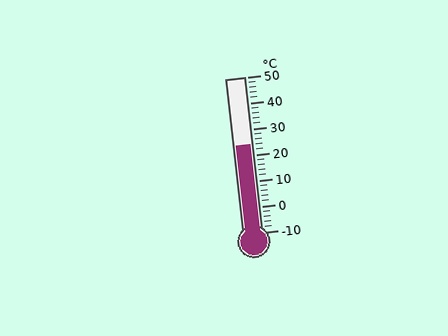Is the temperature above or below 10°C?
The temperature is above 10°C.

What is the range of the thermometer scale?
The thermometer scale ranges from -10°C to 50°C.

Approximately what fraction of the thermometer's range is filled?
The thermometer is filled to approximately 55% of its range.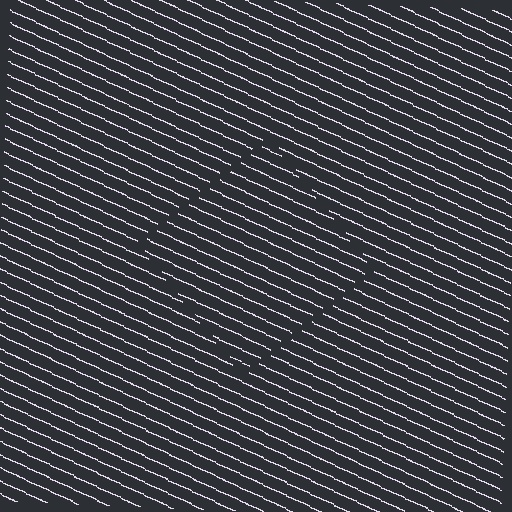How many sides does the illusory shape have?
4 sides — the line-ends trace a square.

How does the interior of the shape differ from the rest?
The interior of the shape contains the same grating, shifted by half a period — the contour is defined by the phase discontinuity where line-ends from the inner and outer gratings abut.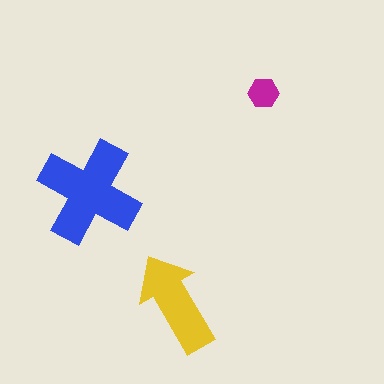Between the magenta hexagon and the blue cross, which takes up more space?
The blue cross.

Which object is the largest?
The blue cross.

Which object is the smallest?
The magenta hexagon.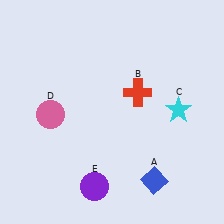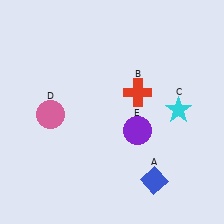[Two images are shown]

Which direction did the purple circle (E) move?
The purple circle (E) moved up.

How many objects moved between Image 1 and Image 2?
1 object moved between the two images.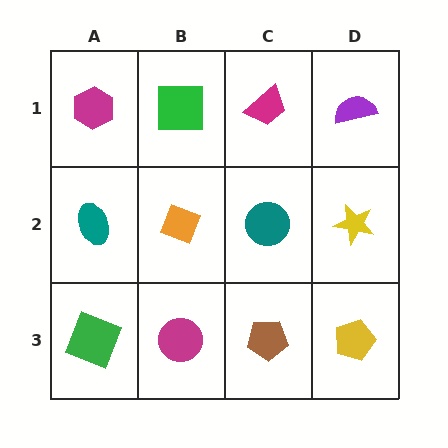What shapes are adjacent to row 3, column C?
A teal circle (row 2, column C), a magenta circle (row 3, column B), a yellow pentagon (row 3, column D).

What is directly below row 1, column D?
A yellow star.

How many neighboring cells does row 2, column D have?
3.